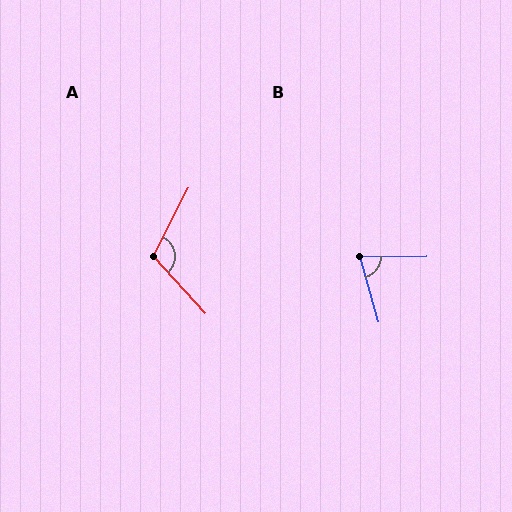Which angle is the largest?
A, at approximately 110 degrees.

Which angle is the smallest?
B, at approximately 75 degrees.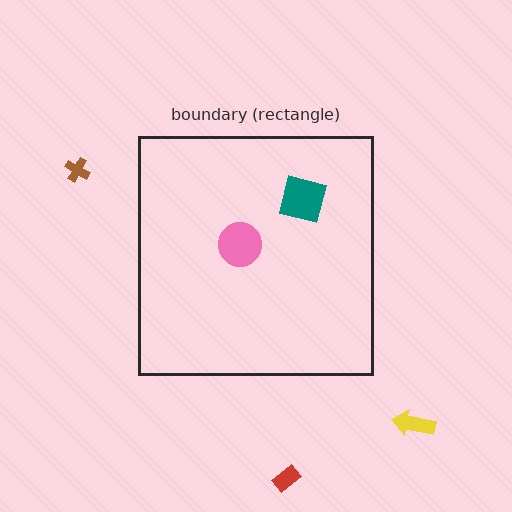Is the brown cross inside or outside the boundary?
Outside.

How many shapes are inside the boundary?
2 inside, 3 outside.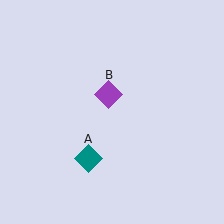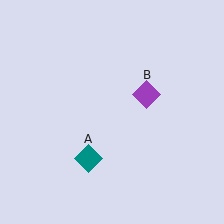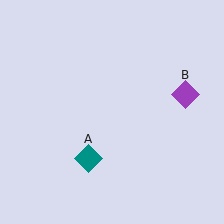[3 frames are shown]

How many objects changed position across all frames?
1 object changed position: purple diamond (object B).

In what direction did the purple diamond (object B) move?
The purple diamond (object B) moved right.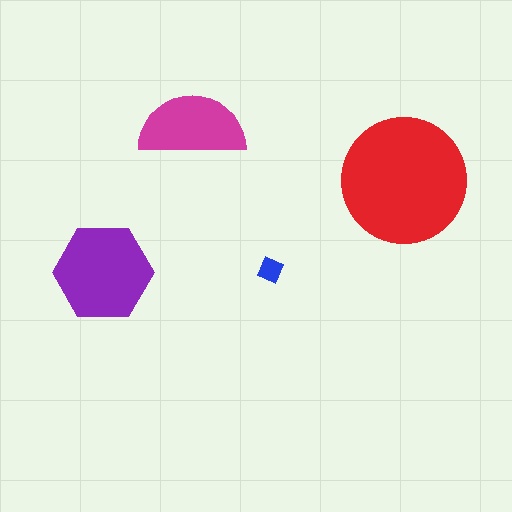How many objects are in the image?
There are 4 objects in the image.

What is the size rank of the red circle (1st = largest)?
1st.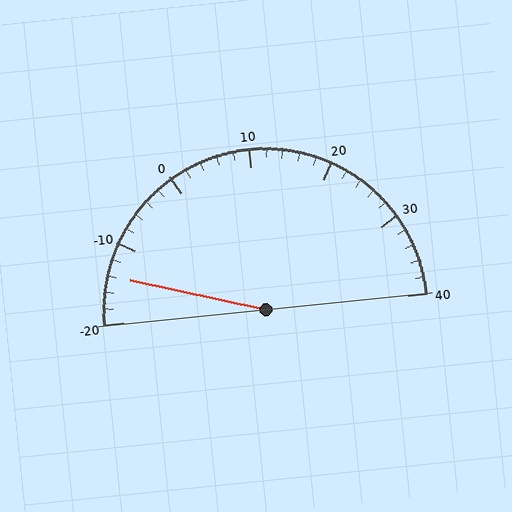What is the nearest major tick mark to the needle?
The nearest major tick mark is -10.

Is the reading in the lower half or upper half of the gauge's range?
The reading is in the lower half of the range (-20 to 40).